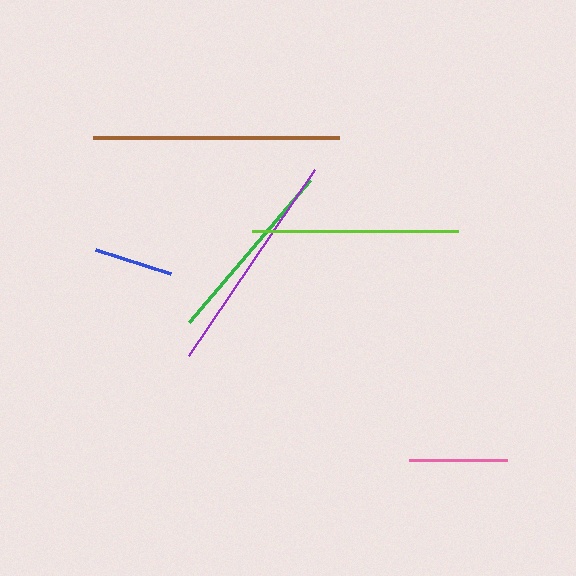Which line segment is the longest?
The brown line is the longest at approximately 246 pixels.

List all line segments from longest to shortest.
From longest to shortest: brown, purple, lime, green, pink, blue.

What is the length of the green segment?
The green segment is approximately 186 pixels long.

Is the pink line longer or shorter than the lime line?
The lime line is longer than the pink line.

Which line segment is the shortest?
The blue line is the shortest at approximately 79 pixels.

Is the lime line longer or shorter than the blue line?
The lime line is longer than the blue line.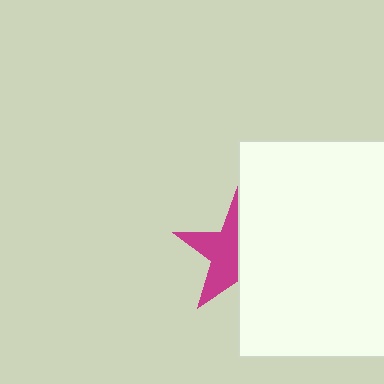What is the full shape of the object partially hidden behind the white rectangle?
The partially hidden object is a magenta star.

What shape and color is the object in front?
The object in front is a white rectangle.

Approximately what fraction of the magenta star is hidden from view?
Roughly 51% of the magenta star is hidden behind the white rectangle.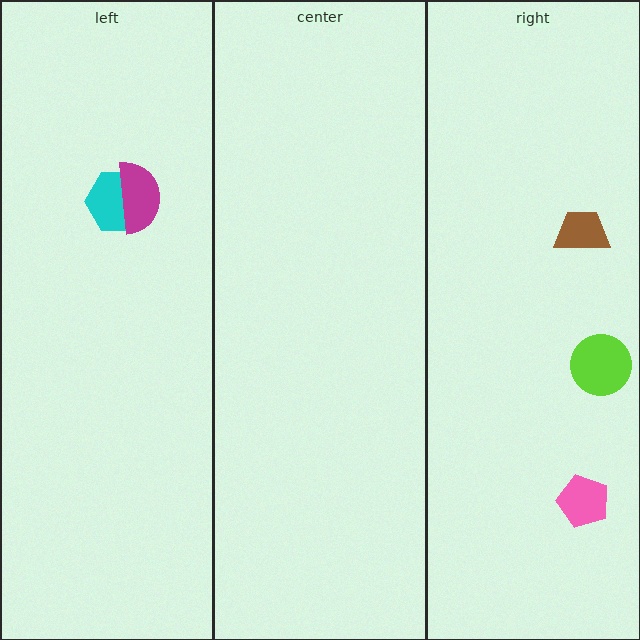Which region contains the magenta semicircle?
The left region.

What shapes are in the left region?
The cyan hexagon, the magenta semicircle.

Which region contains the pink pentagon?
The right region.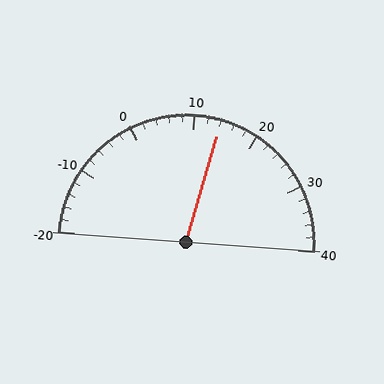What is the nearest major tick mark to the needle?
The nearest major tick mark is 10.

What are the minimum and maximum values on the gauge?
The gauge ranges from -20 to 40.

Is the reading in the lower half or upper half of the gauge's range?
The reading is in the upper half of the range (-20 to 40).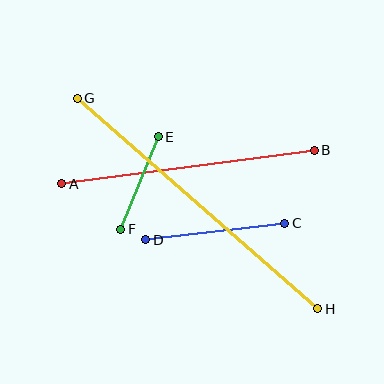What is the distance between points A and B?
The distance is approximately 255 pixels.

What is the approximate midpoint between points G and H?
The midpoint is at approximately (198, 204) pixels.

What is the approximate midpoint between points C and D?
The midpoint is at approximately (215, 232) pixels.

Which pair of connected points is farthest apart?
Points G and H are farthest apart.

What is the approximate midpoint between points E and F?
The midpoint is at approximately (140, 183) pixels.